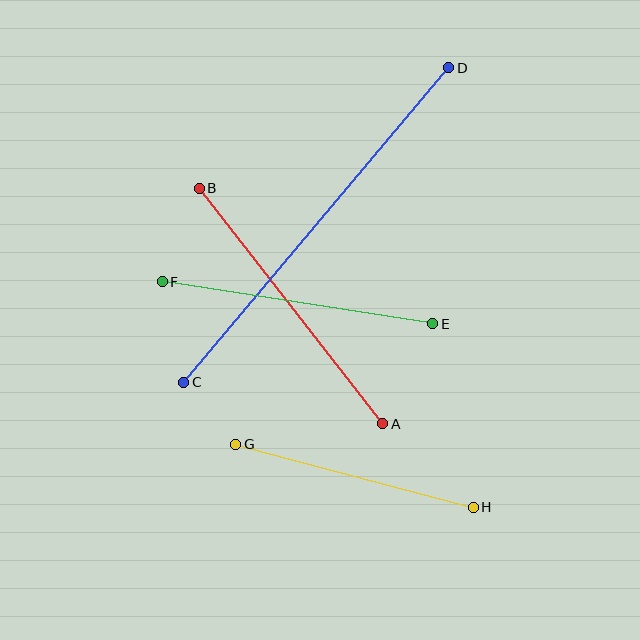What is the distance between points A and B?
The distance is approximately 298 pixels.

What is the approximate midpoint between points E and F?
The midpoint is at approximately (298, 303) pixels.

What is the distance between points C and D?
The distance is approximately 411 pixels.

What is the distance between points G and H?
The distance is approximately 246 pixels.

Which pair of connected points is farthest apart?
Points C and D are farthest apart.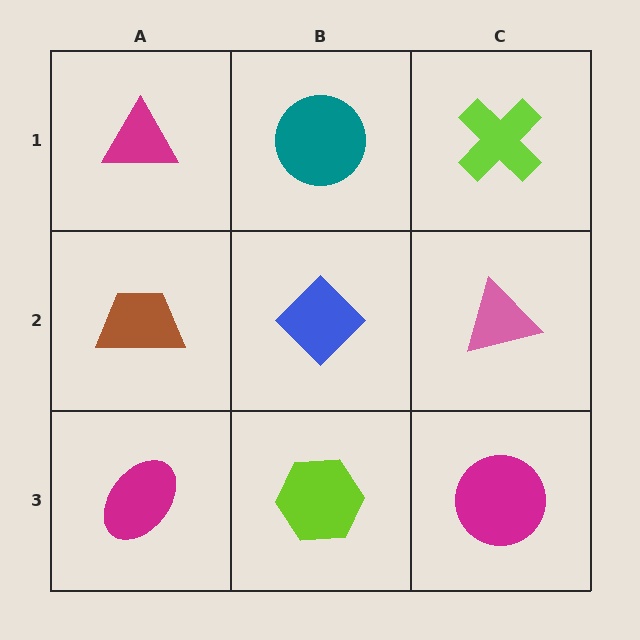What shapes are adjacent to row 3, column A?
A brown trapezoid (row 2, column A), a lime hexagon (row 3, column B).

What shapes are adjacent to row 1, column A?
A brown trapezoid (row 2, column A), a teal circle (row 1, column B).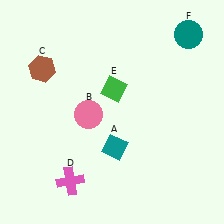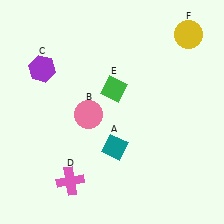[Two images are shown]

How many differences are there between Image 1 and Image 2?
There are 2 differences between the two images.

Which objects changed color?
C changed from brown to purple. F changed from teal to yellow.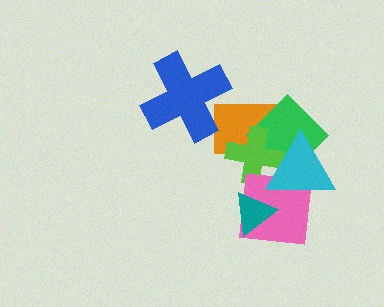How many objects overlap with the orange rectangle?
4 objects overlap with the orange rectangle.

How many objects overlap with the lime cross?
3 objects overlap with the lime cross.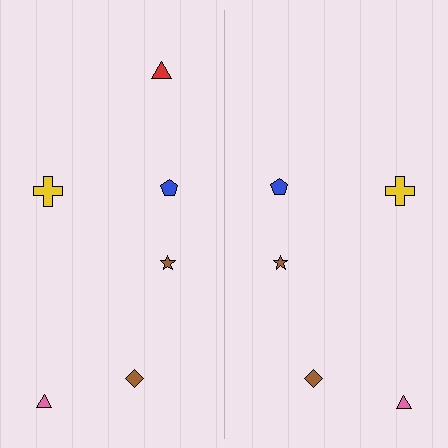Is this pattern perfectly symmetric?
No, the pattern is not perfectly symmetric. A red triangle is missing from the right side.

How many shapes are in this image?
There are 11 shapes in this image.